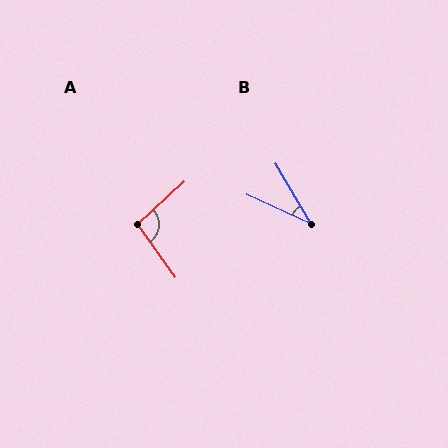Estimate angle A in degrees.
Approximately 97 degrees.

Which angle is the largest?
A, at approximately 97 degrees.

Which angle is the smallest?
B, at approximately 35 degrees.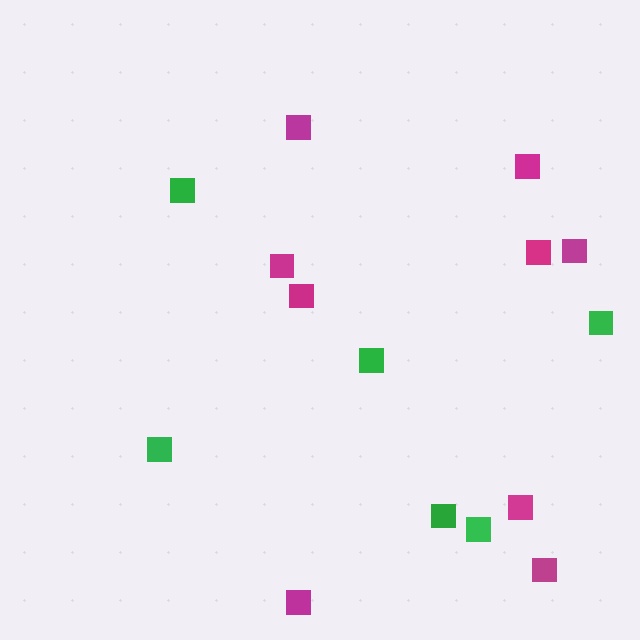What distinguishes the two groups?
There are 2 groups: one group of green squares (6) and one group of magenta squares (9).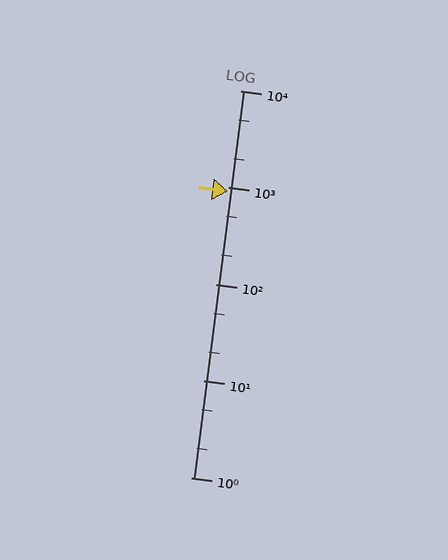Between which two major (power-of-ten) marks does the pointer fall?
The pointer is between 100 and 1000.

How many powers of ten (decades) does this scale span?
The scale spans 4 decades, from 1 to 10000.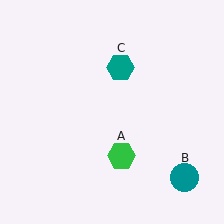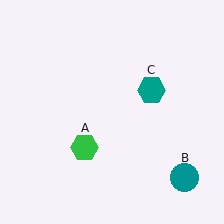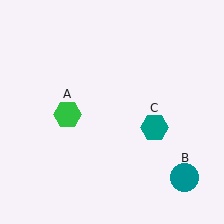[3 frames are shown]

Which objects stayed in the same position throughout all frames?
Teal circle (object B) remained stationary.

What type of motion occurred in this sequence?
The green hexagon (object A), teal hexagon (object C) rotated clockwise around the center of the scene.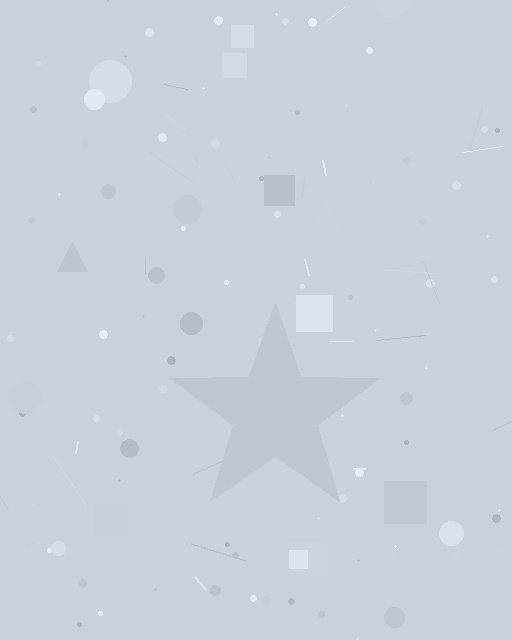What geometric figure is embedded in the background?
A star is embedded in the background.